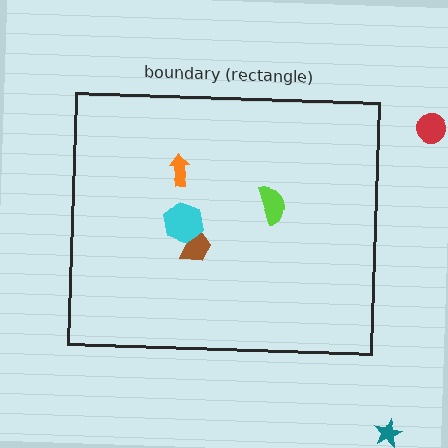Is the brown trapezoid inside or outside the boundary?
Inside.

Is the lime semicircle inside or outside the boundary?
Inside.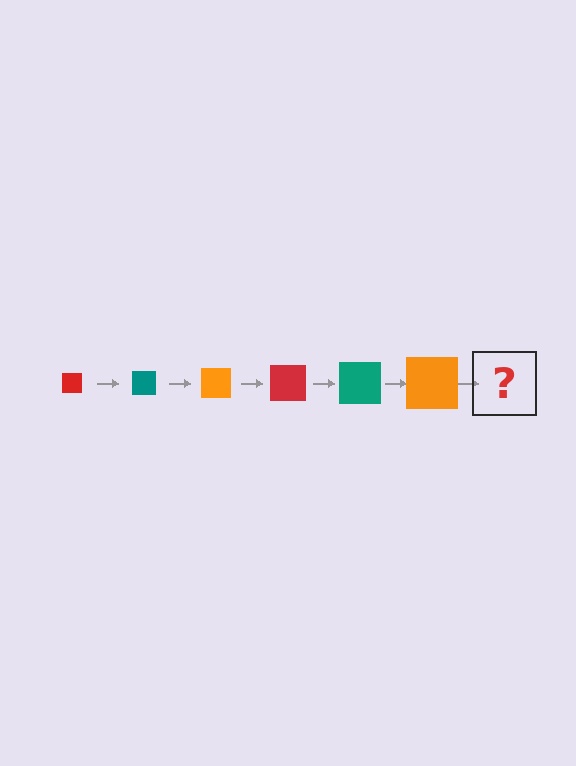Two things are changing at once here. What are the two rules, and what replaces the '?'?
The two rules are that the square grows larger each step and the color cycles through red, teal, and orange. The '?' should be a red square, larger than the previous one.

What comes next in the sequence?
The next element should be a red square, larger than the previous one.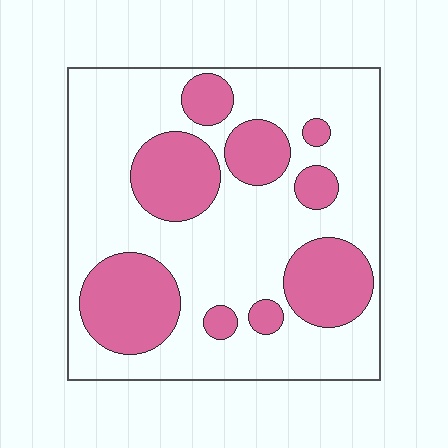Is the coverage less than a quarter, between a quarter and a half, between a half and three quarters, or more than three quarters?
Between a quarter and a half.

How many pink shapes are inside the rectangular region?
9.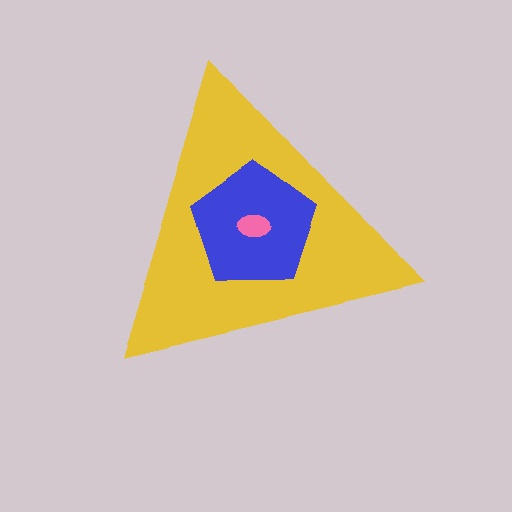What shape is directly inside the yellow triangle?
The blue pentagon.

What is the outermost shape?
The yellow triangle.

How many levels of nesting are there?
3.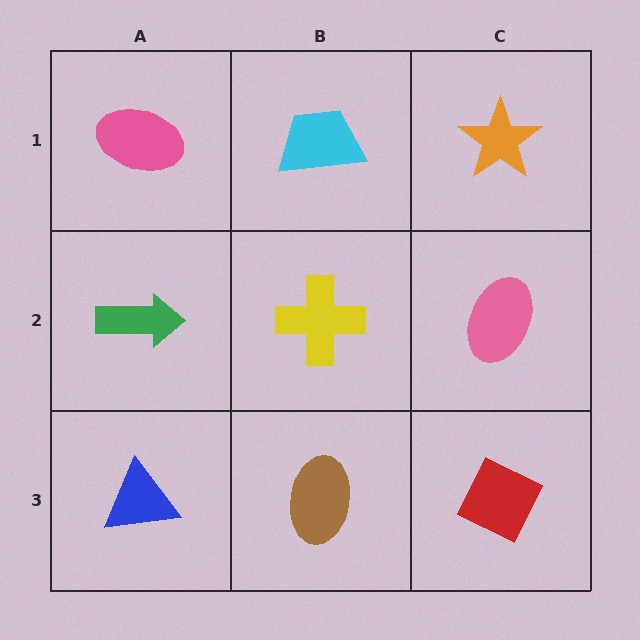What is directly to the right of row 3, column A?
A brown ellipse.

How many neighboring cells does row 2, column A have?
3.